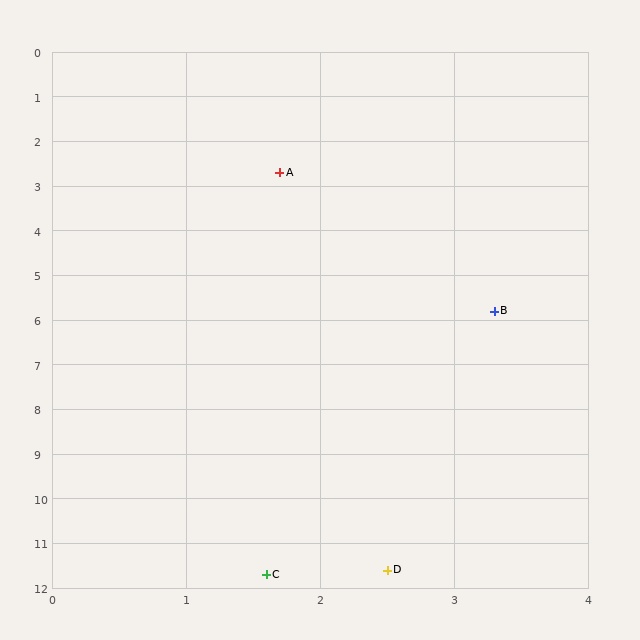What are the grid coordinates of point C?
Point C is at approximately (1.6, 11.7).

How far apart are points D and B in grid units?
Points D and B are about 5.9 grid units apart.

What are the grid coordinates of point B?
Point B is at approximately (3.3, 5.8).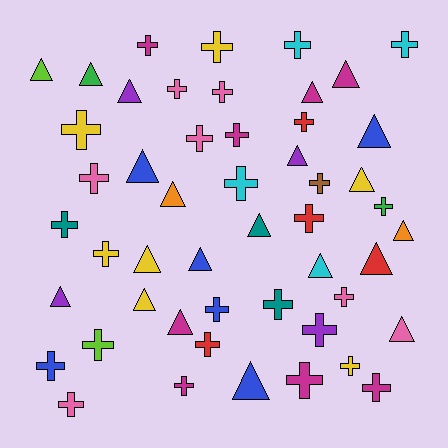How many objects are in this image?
There are 50 objects.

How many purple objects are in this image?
There are 4 purple objects.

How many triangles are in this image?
There are 21 triangles.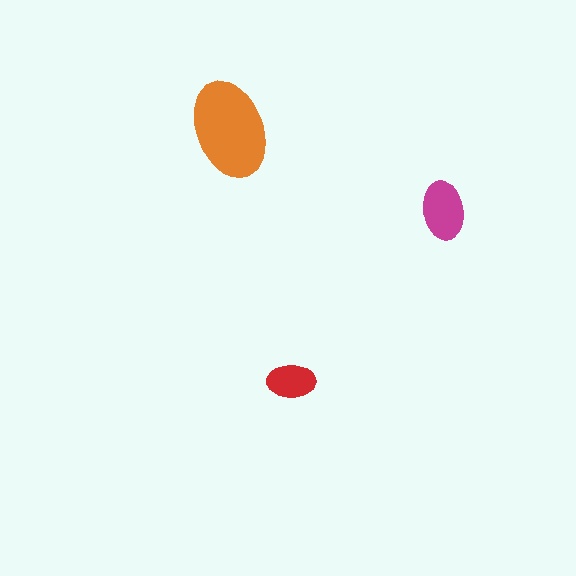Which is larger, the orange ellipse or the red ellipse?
The orange one.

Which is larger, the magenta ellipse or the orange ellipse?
The orange one.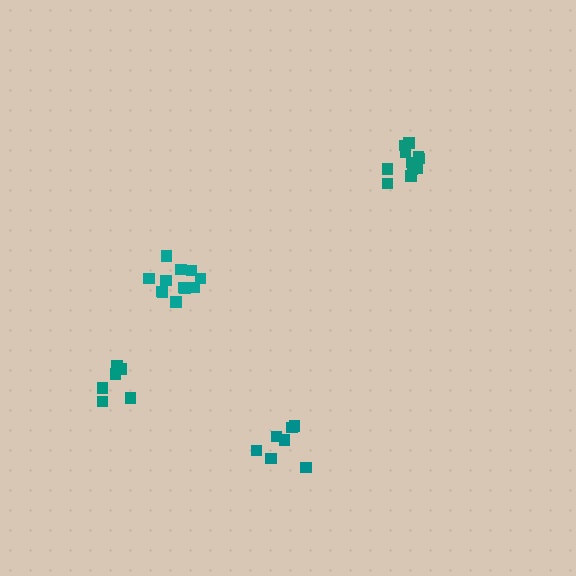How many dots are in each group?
Group 1: 11 dots, Group 2: 12 dots, Group 3: 7 dots, Group 4: 6 dots (36 total).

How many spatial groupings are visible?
There are 4 spatial groupings.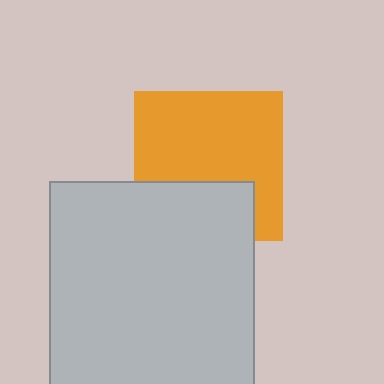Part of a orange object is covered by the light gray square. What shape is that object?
It is a square.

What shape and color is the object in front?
The object in front is a light gray square.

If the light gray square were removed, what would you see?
You would see the complete orange square.